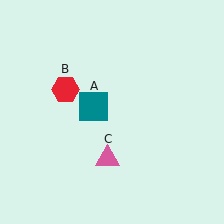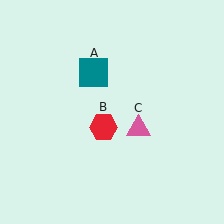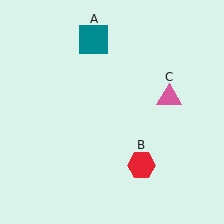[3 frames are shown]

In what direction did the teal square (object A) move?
The teal square (object A) moved up.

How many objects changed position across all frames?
3 objects changed position: teal square (object A), red hexagon (object B), pink triangle (object C).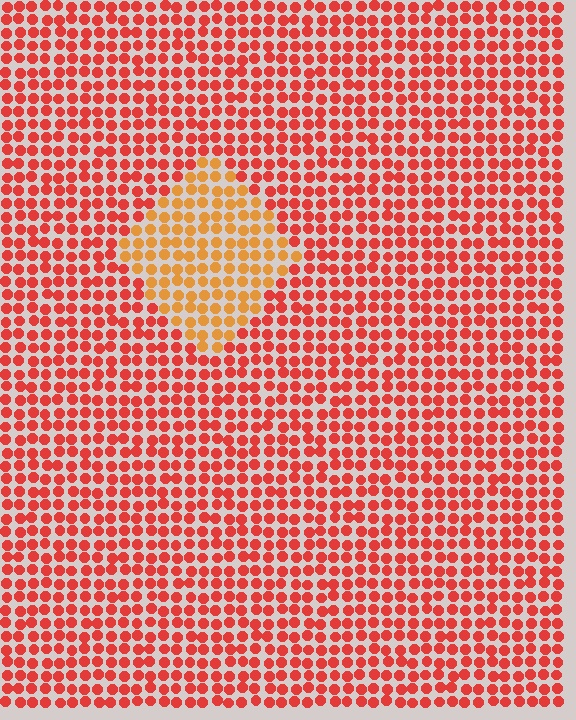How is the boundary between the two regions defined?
The boundary is defined purely by a slight shift in hue (about 33 degrees). Spacing, size, and orientation are identical on both sides.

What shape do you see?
I see a diamond.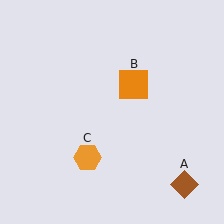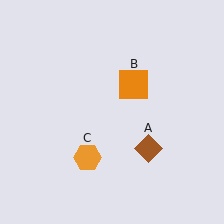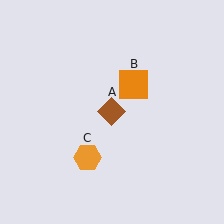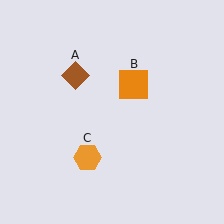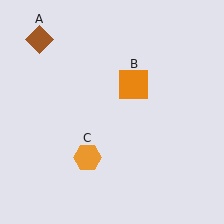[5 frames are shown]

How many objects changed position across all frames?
1 object changed position: brown diamond (object A).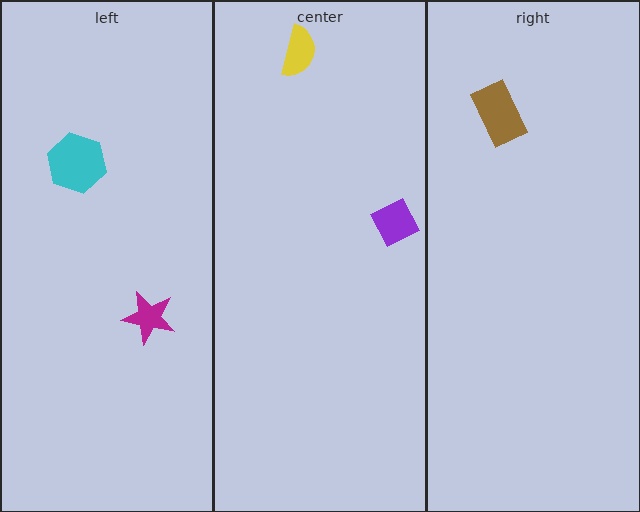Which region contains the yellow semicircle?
The center region.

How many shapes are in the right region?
1.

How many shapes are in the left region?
2.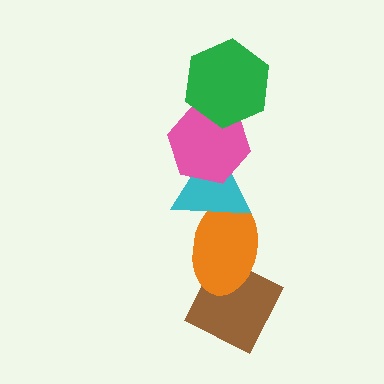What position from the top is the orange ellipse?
The orange ellipse is 4th from the top.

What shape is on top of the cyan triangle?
The pink hexagon is on top of the cyan triangle.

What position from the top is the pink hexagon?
The pink hexagon is 2nd from the top.